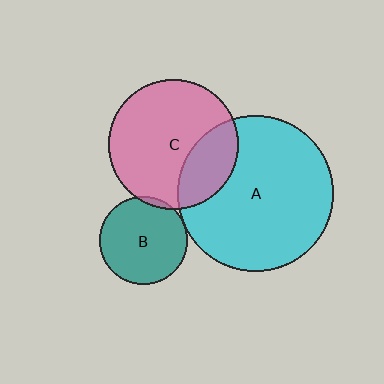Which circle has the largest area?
Circle A (cyan).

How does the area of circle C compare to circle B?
Approximately 2.1 times.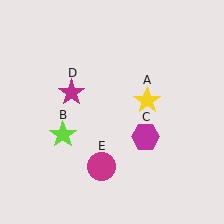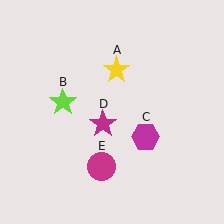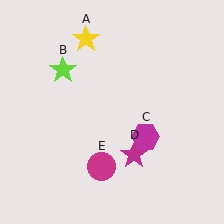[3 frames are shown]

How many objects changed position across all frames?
3 objects changed position: yellow star (object A), lime star (object B), magenta star (object D).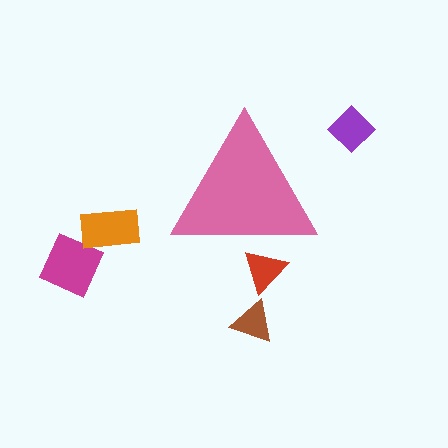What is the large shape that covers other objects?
A pink triangle.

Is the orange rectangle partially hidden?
No, the orange rectangle is fully visible.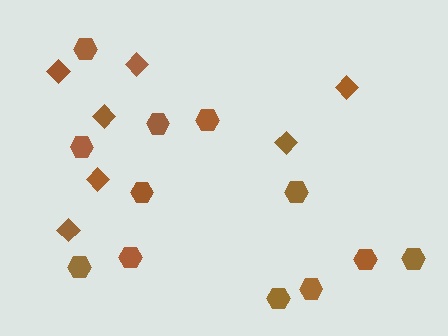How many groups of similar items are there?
There are 2 groups: one group of diamonds (7) and one group of hexagons (12).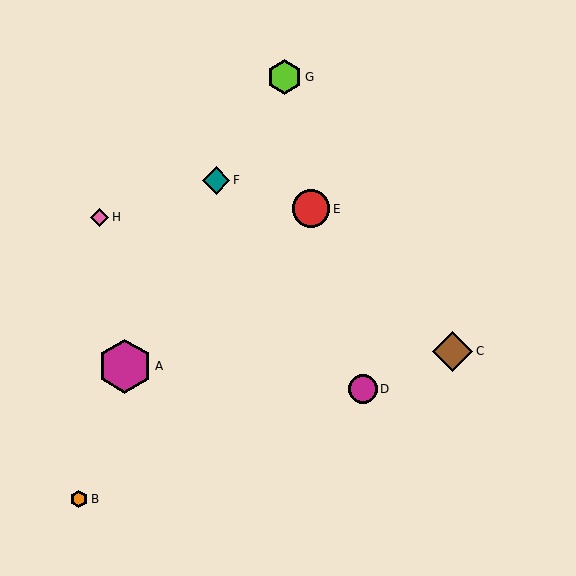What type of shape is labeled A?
Shape A is a magenta hexagon.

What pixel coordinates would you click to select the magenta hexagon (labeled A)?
Click at (125, 366) to select the magenta hexagon A.